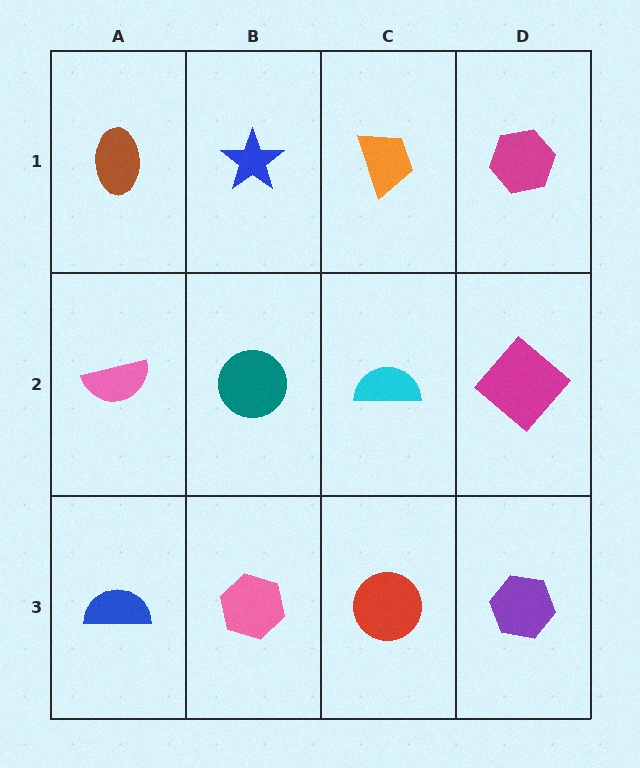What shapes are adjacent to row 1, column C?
A cyan semicircle (row 2, column C), a blue star (row 1, column B), a magenta hexagon (row 1, column D).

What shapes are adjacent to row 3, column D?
A magenta diamond (row 2, column D), a red circle (row 3, column C).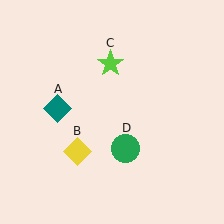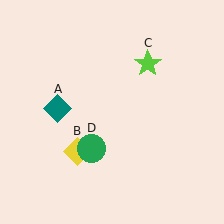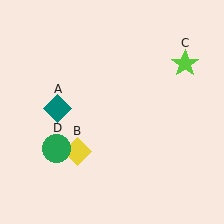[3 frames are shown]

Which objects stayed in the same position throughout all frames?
Teal diamond (object A) and yellow diamond (object B) remained stationary.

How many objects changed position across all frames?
2 objects changed position: lime star (object C), green circle (object D).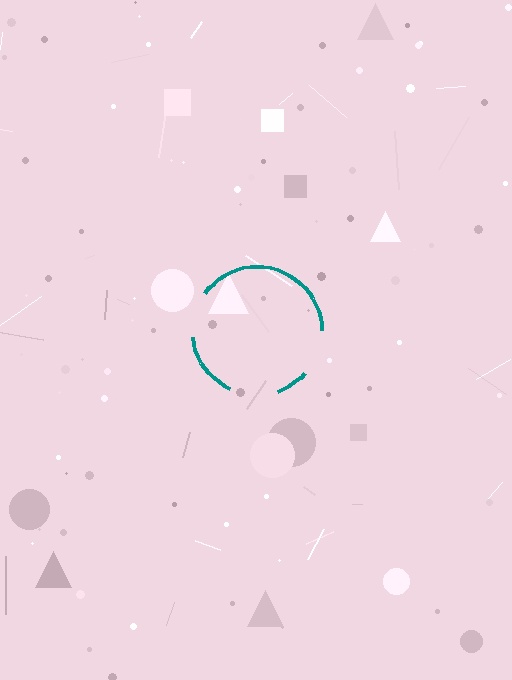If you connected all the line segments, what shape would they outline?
They would outline a circle.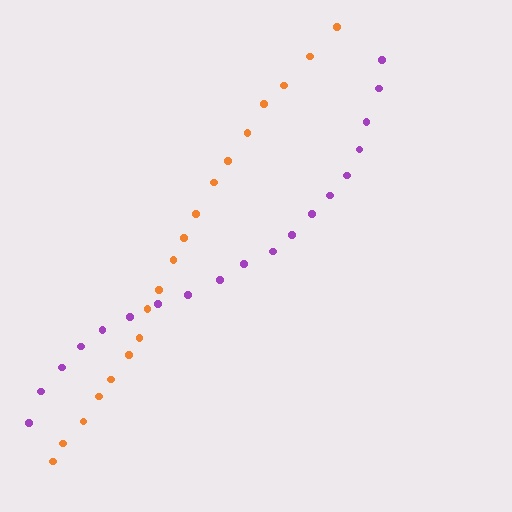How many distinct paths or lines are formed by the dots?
There are 2 distinct paths.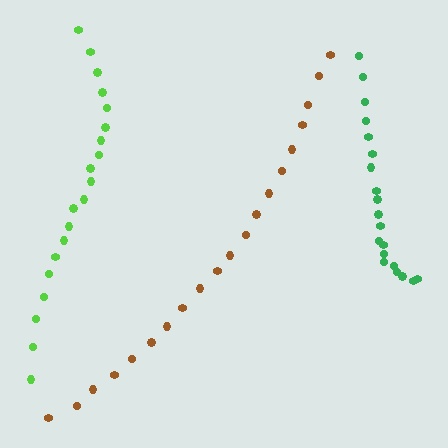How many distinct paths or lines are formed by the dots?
There are 3 distinct paths.